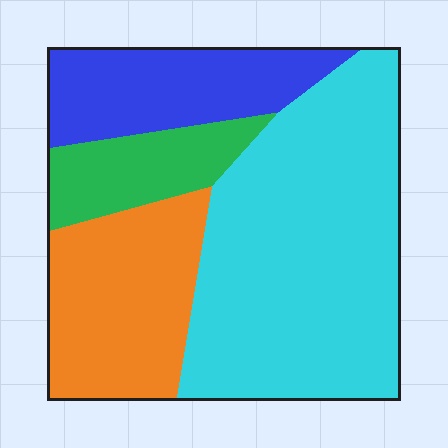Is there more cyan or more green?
Cyan.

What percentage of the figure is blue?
Blue covers 18% of the figure.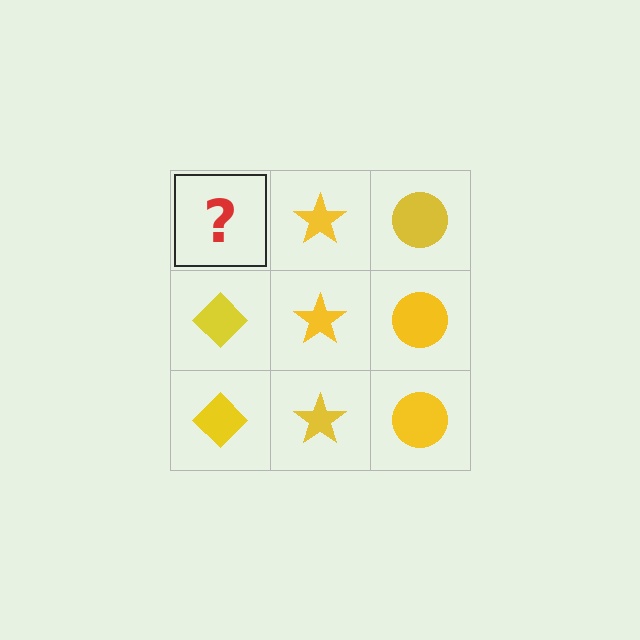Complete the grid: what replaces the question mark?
The question mark should be replaced with a yellow diamond.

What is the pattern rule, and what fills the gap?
The rule is that each column has a consistent shape. The gap should be filled with a yellow diamond.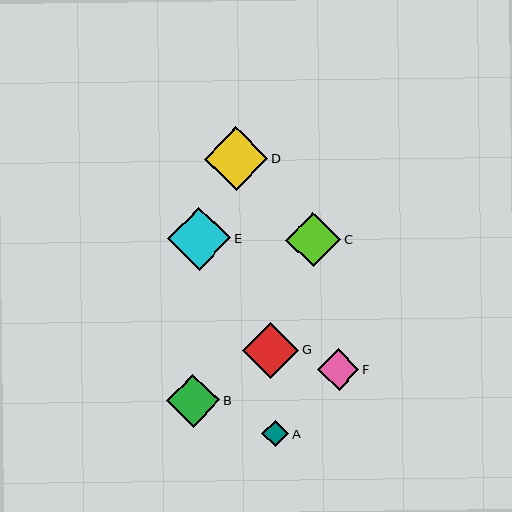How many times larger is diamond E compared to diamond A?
Diamond E is approximately 2.3 times the size of diamond A.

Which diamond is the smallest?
Diamond A is the smallest with a size of approximately 27 pixels.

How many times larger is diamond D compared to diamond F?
Diamond D is approximately 1.5 times the size of diamond F.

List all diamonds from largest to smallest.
From largest to smallest: D, E, G, C, B, F, A.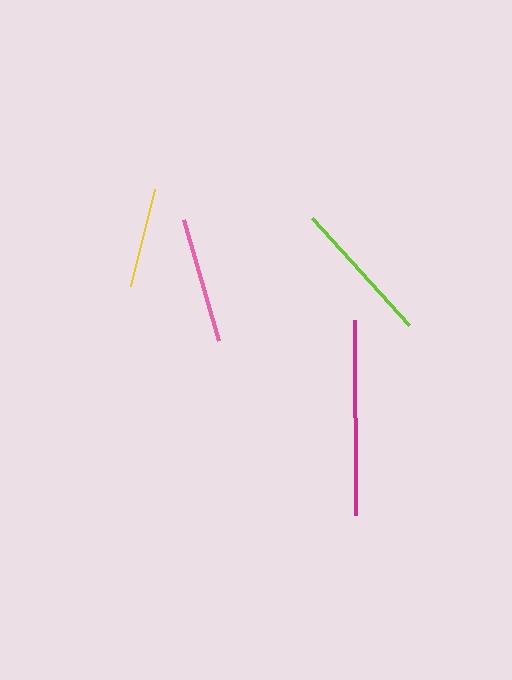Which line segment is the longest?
The magenta line is the longest at approximately 195 pixels.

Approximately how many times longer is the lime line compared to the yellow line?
The lime line is approximately 1.5 times the length of the yellow line.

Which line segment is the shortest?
The yellow line is the shortest at approximately 99 pixels.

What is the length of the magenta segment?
The magenta segment is approximately 195 pixels long.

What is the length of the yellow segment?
The yellow segment is approximately 99 pixels long.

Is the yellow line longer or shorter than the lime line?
The lime line is longer than the yellow line.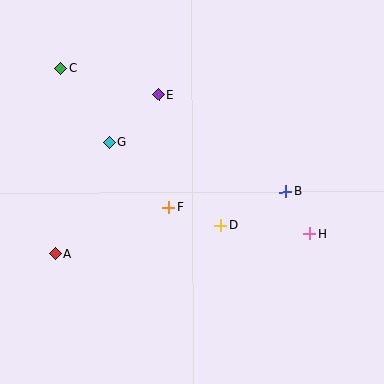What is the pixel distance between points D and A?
The distance between D and A is 168 pixels.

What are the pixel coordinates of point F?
Point F is at (169, 208).